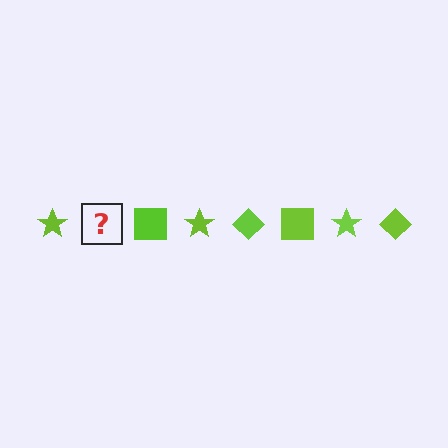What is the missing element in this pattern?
The missing element is a lime diamond.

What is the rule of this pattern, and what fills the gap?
The rule is that the pattern cycles through star, diamond, square shapes in lime. The gap should be filled with a lime diamond.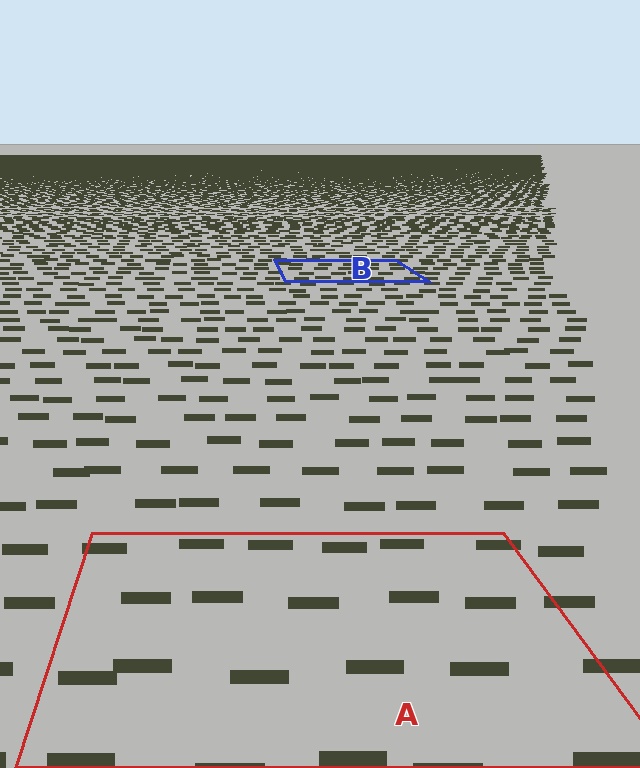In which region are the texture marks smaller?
The texture marks are smaller in region B, because it is farther away.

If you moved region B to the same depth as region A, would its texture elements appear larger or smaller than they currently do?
They would appear larger. At a closer depth, the same texture elements are projected at a bigger on-screen size.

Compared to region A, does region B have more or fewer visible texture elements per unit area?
Region B has more texture elements per unit area — they are packed more densely because it is farther away.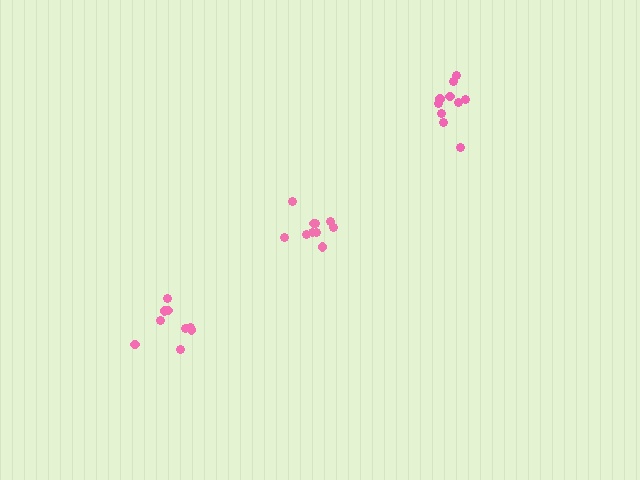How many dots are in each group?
Group 1: 9 dots, Group 2: 10 dots, Group 3: 10 dots (29 total).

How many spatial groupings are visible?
There are 3 spatial groupings.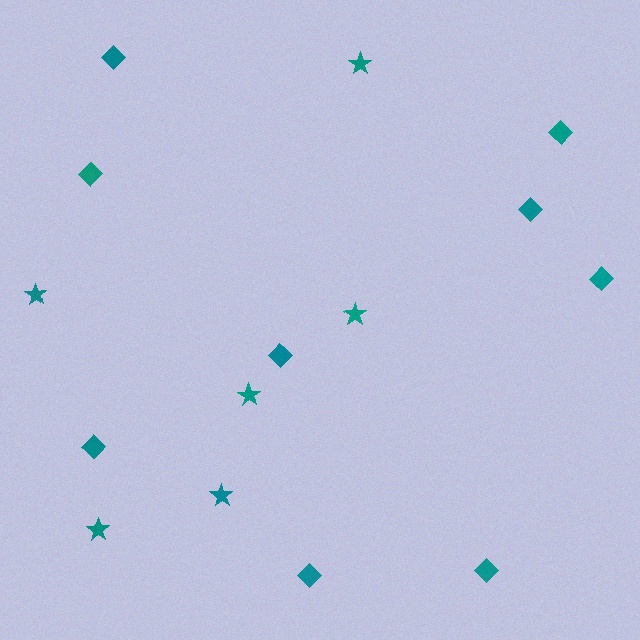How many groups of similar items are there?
There are 2 groups: one group of stars (6) and one group of diamonds (9).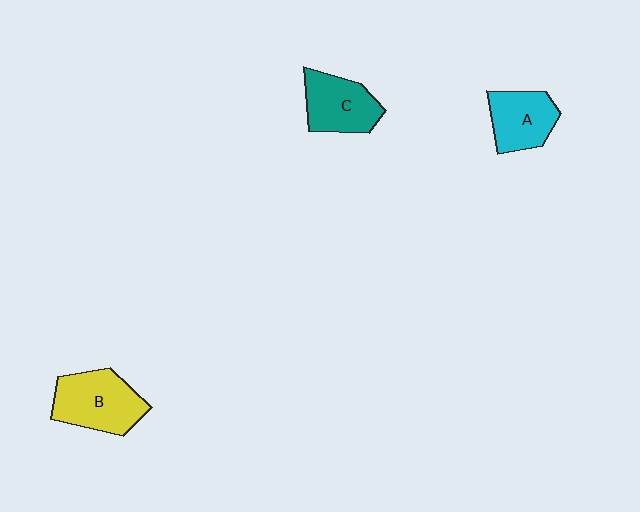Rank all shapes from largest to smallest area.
From largest to smallest: B (yellow), C (teal), A (cyan).